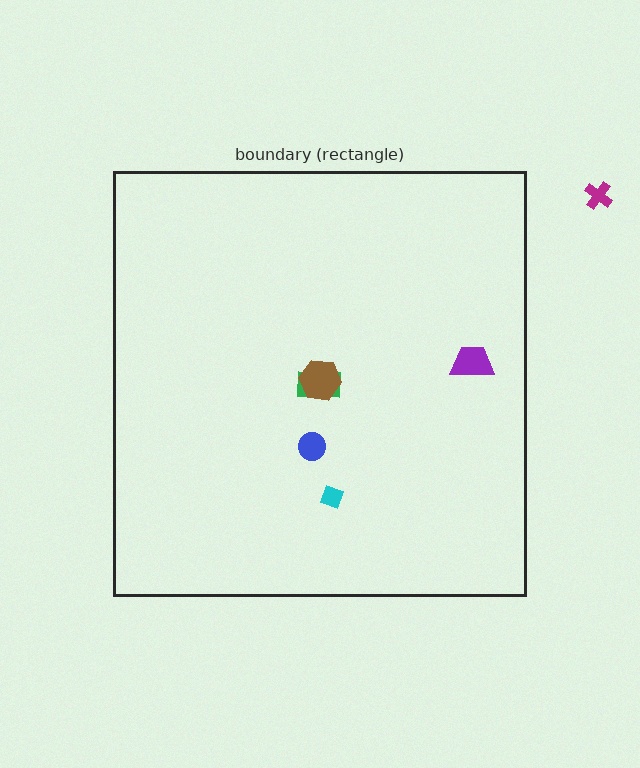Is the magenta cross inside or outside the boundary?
Outside.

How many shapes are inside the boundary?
5 inside, 1 outside.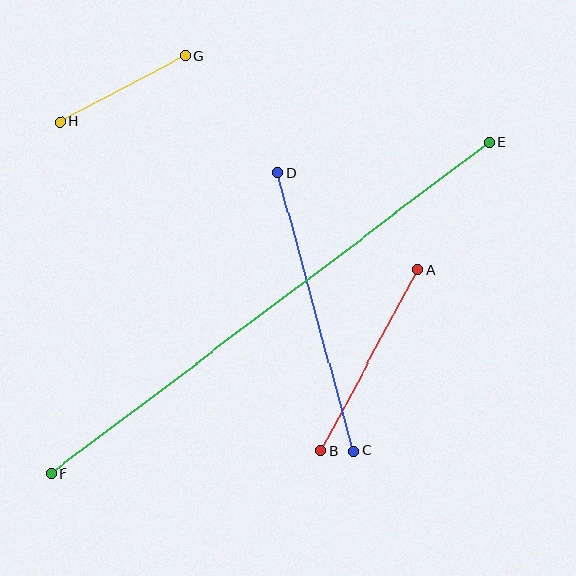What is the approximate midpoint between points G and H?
The midpoint is at approximately (123, 88) pixels.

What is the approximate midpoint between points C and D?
The midpoint is at approximately (316, 312) pixels.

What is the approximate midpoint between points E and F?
The midpoint is at approximately (270, 308) pixels.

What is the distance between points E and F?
The distance is approximately 549 pixels.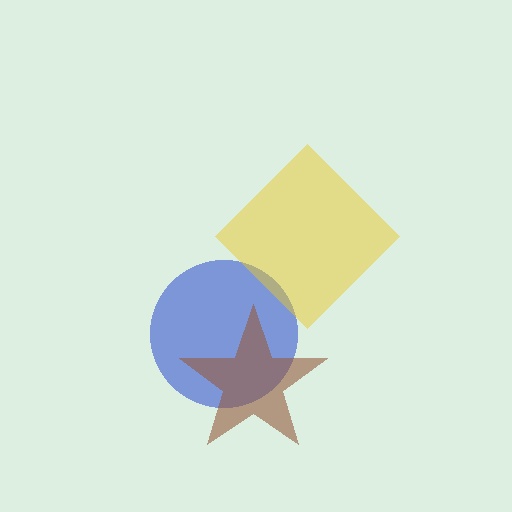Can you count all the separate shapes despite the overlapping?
Yes, there are 3 separate shapes.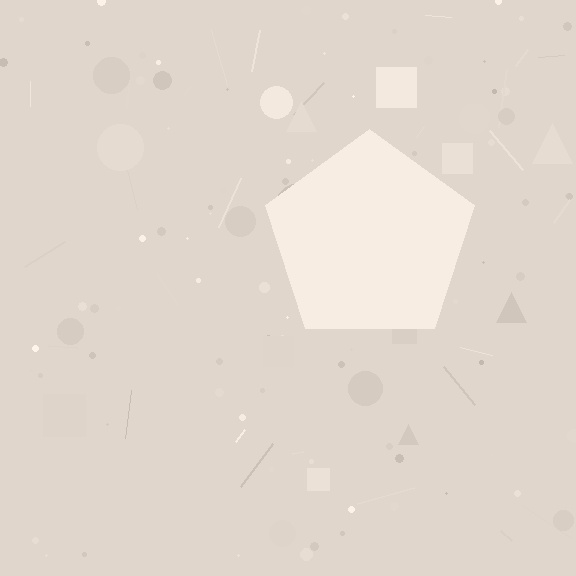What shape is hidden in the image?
A pentagon is hidden in the image.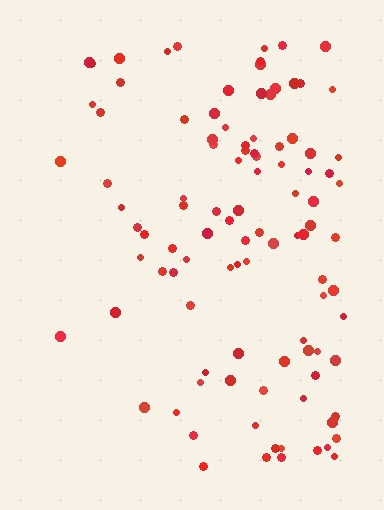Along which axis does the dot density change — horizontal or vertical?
Horizontal.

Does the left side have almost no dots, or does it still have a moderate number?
Still a moderate number, just noticeably fewer than the right.